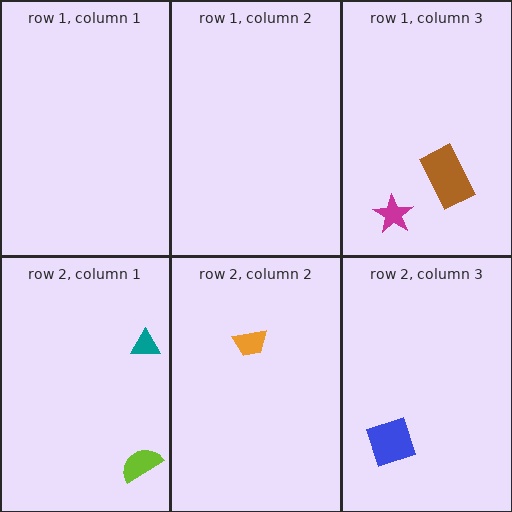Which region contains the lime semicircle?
The row 2, column 1 region.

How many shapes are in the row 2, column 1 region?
2.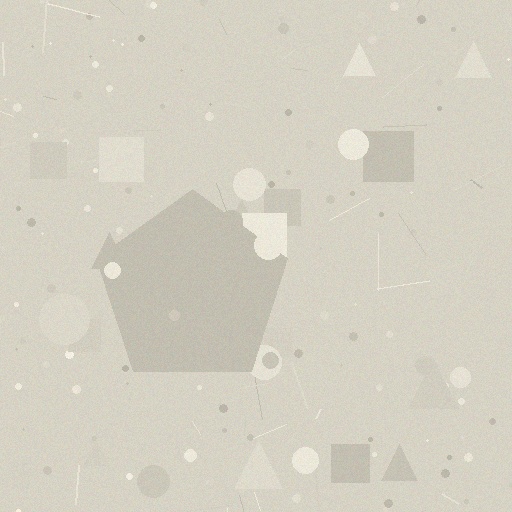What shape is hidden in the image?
A pentagon is hidden in the image.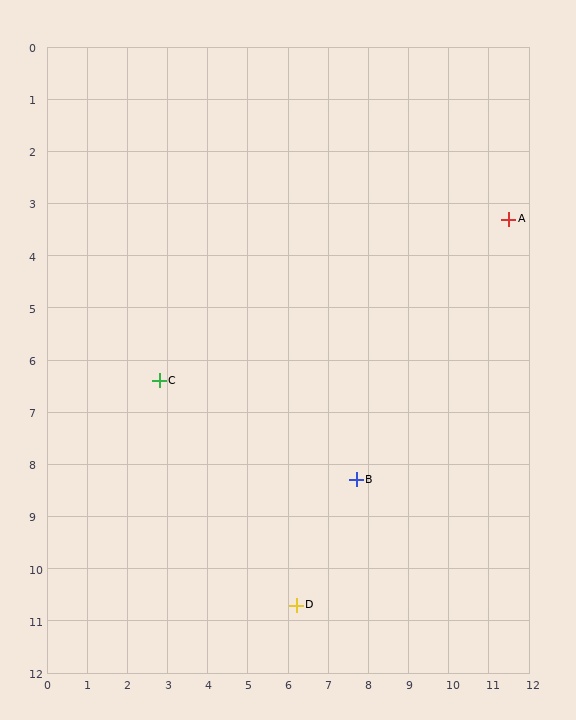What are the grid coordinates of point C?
Point C is at approximately (2.8, 6.4).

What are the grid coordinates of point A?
Point A is at approximately (11.5, 3.3).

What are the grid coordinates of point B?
Point B is at approximately (7.7, 8.3).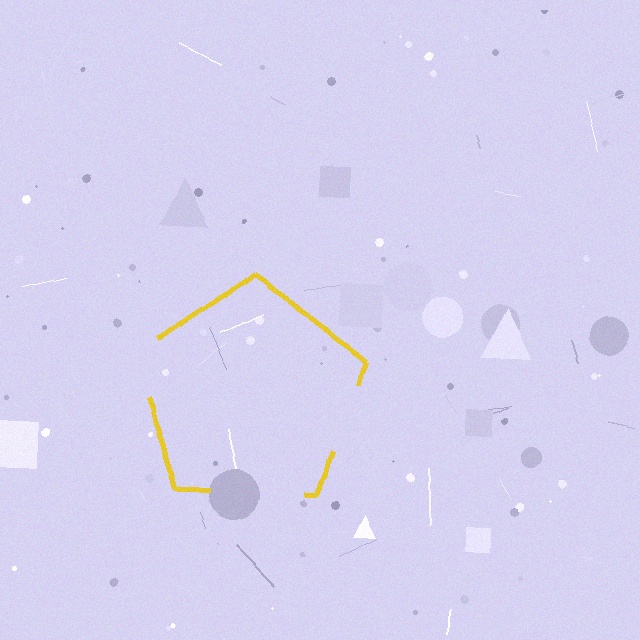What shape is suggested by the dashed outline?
The dashed outline suggests a pentagon.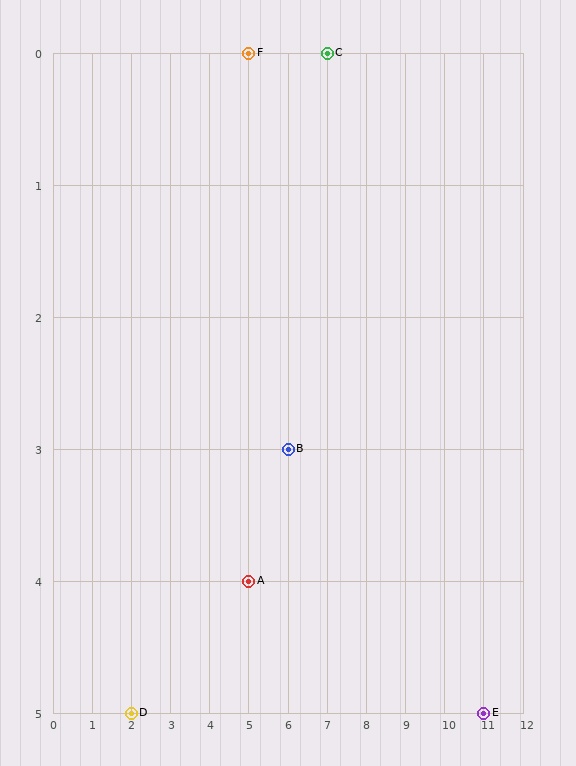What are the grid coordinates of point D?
Point D is at grid coordinates (2, 5).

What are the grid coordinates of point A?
Point A is at grid coordinates (5, 4).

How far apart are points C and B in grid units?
Points C and B are 1 column and 3 rows apart (about 3.2 grid units diagonally).